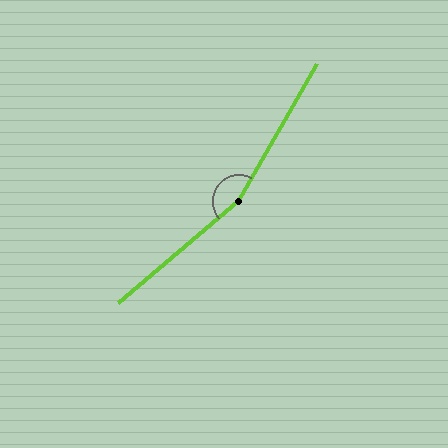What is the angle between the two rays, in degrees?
Approximately 160 degrees.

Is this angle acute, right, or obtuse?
It is obtuse.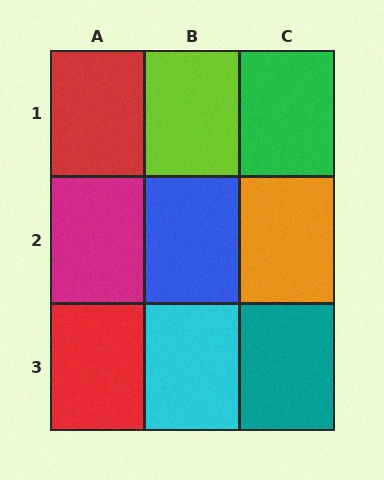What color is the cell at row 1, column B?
Lime.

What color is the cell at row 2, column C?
Orange.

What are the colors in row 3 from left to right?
Red, cyan, teal.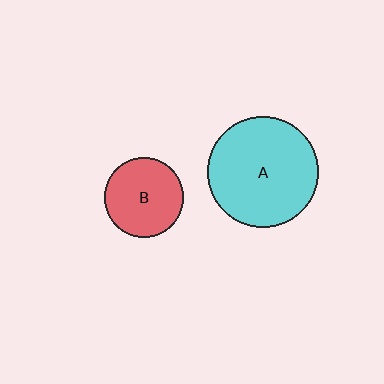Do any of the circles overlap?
No, none of the circles overlap.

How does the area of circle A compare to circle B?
Approximately 1.9 times.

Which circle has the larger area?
Circle A (cyan).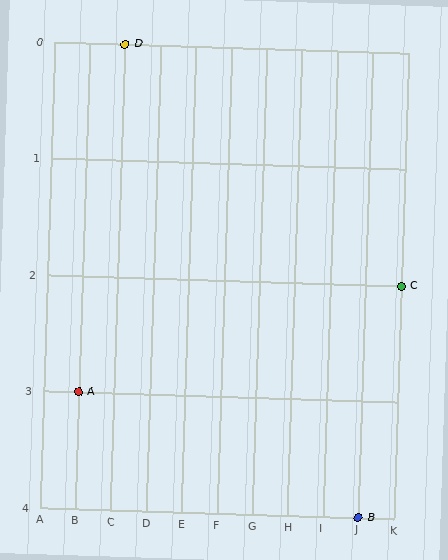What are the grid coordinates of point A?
Point A is at grid coordinates (B, 3).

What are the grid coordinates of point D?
Point D is at grid coordinates (C, 0).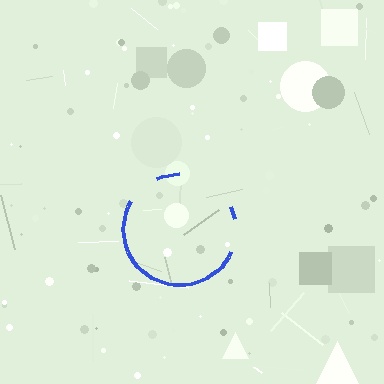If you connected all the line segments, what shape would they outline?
They would outline a circle.